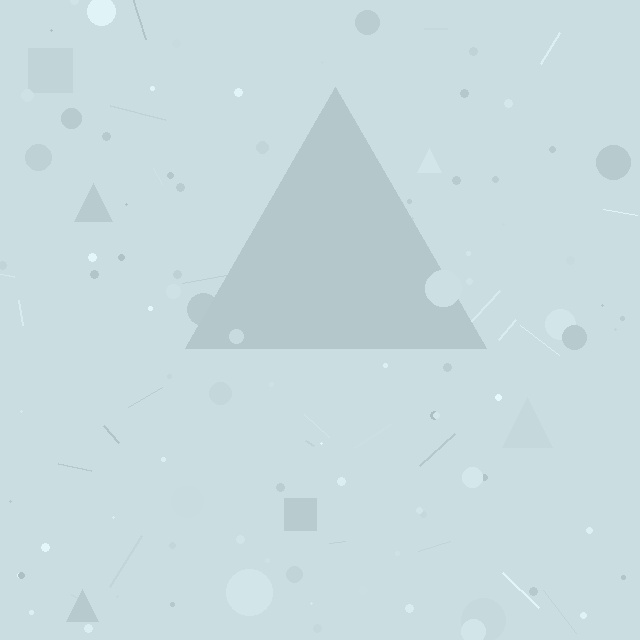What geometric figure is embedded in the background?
A triangle is embedded in the background.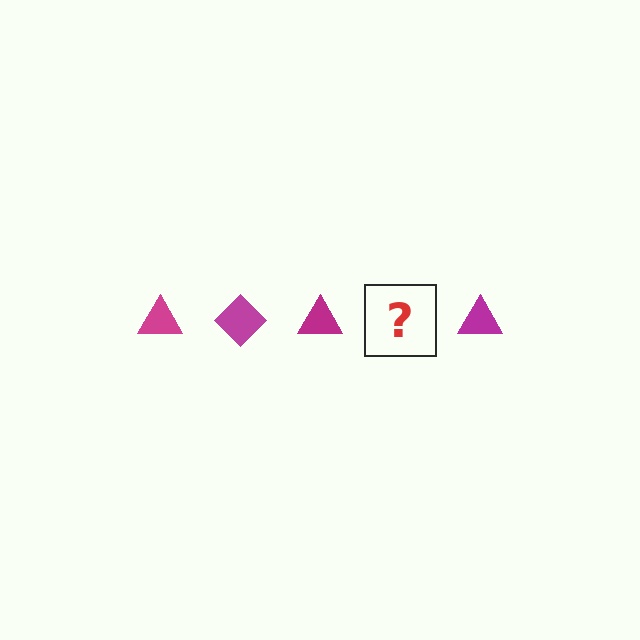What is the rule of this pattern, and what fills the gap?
The rule is that the pattern cycles through triangle, diamond shapes in magenta. The gap should be filled with a magenta diamond.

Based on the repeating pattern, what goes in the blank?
The blank should be a magenta diamond.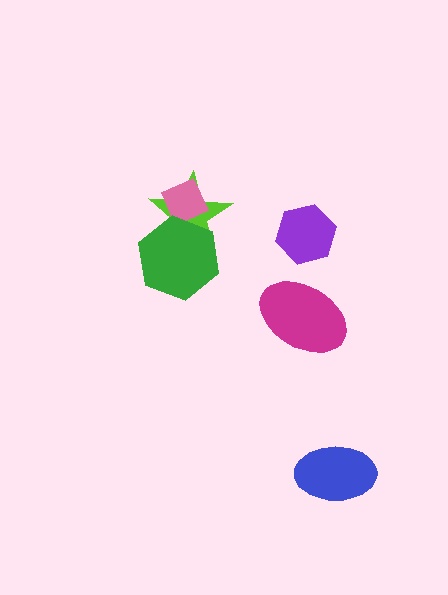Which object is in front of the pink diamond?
The green hexagon is in front of the pink diamond.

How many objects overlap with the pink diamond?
2 objects overlap with the pink diamond.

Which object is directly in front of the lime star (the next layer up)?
The pink diamond is directly in front of the lime star.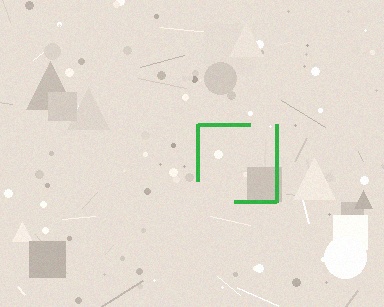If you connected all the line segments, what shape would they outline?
They would outline a square.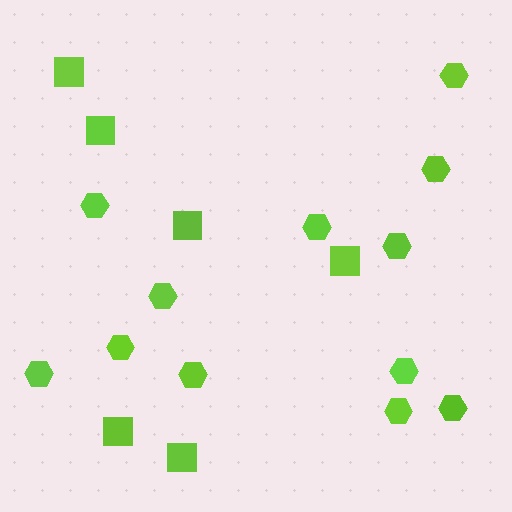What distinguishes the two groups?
There are 2 groups: one group of hexagons (12) and one group of squares (6).